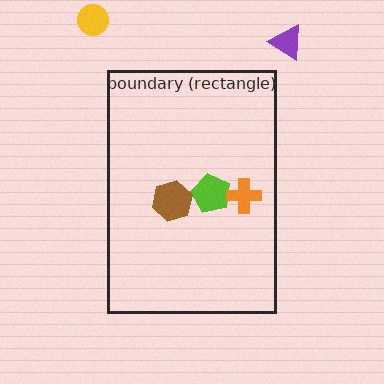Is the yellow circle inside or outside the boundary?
Outside.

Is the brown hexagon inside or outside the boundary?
Inside.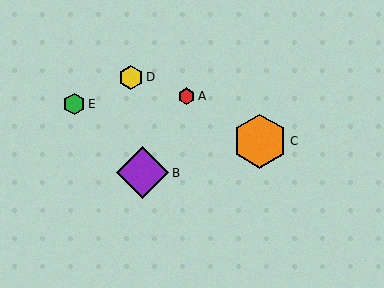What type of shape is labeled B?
Shape B is a purple diamond.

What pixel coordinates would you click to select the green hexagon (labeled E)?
Click at (74, 104) to select the green hexagon E.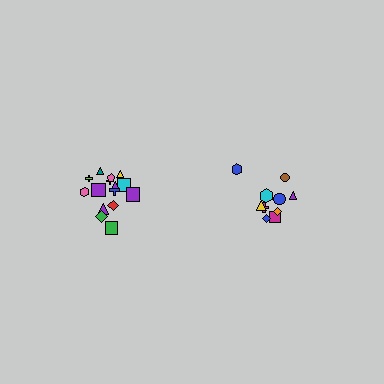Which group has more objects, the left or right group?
The left group.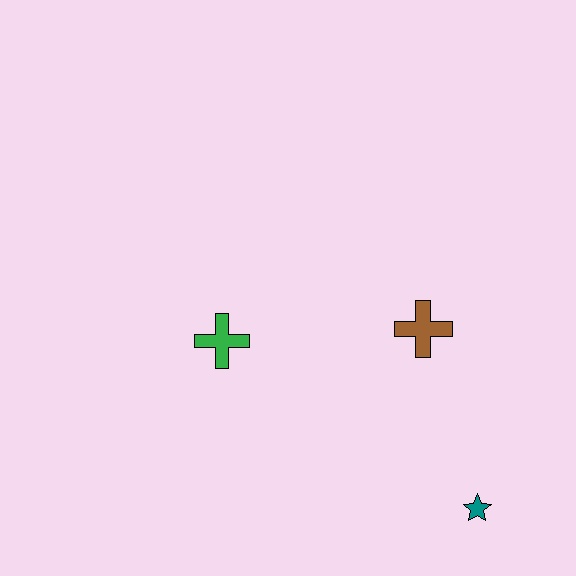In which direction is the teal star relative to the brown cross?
The teal star is below the brown cross.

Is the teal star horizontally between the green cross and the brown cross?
No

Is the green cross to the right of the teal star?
No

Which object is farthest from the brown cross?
The green cross is farthest from the brown cross.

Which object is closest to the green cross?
The brown cross is closest to the green cross.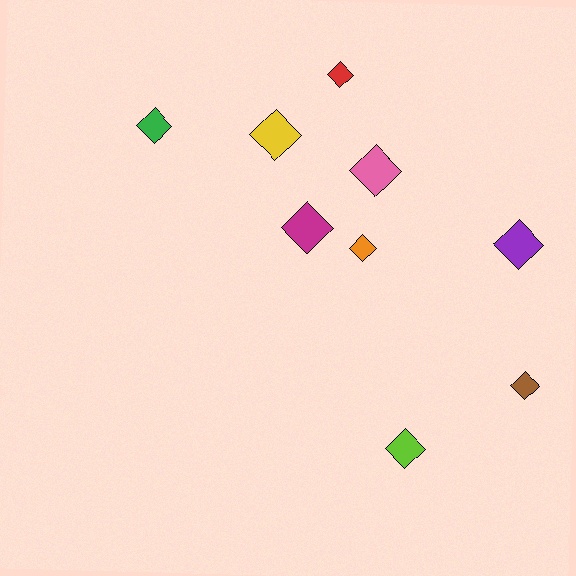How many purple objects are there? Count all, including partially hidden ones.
There is 1 purple object.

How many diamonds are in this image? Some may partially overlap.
There are 9 diamonds.